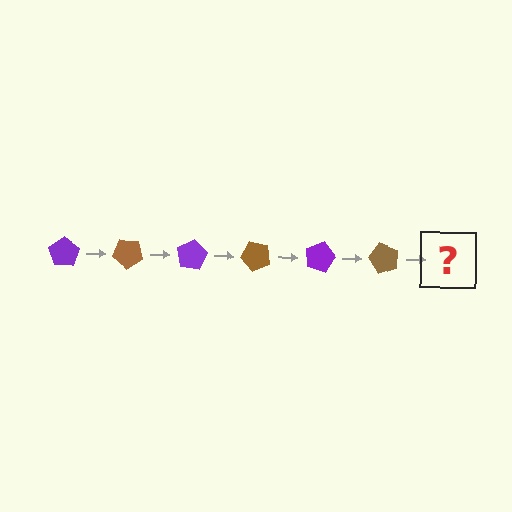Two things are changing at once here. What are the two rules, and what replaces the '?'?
The two rules are that it rotates 40 degrees each step and the color cycles through purple and brown. The '?' should be a purple pentagon, rotated 240 degrees from the start.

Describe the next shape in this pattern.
It should be a purple pentagon, rotated 240 degrees from the start.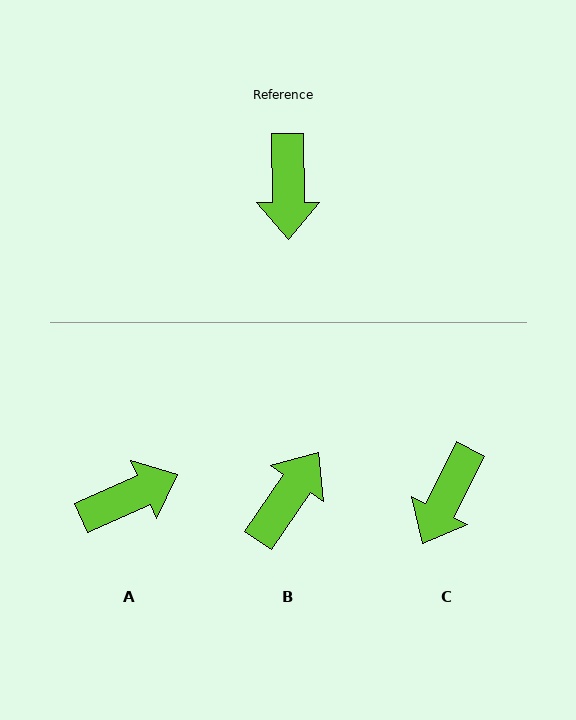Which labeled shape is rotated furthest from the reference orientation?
B, about 145 degrees away.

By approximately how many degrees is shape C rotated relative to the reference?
Approximately 27 degrees clockwise.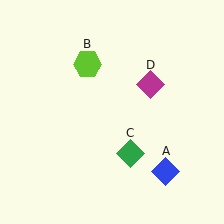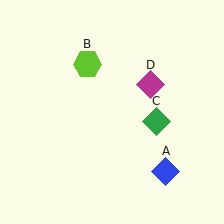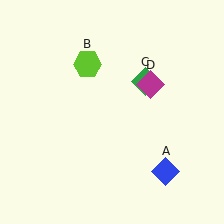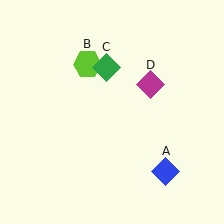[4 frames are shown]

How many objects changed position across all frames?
1 object changed position: green diamond (object C).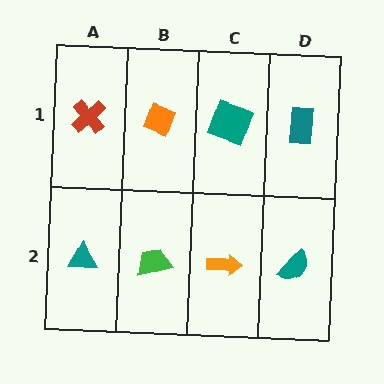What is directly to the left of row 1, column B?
A red cross.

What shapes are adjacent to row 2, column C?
A teal square (row 1, column C), a green trapezoid (row 2, column B), a teal semicircle (row 2, column D).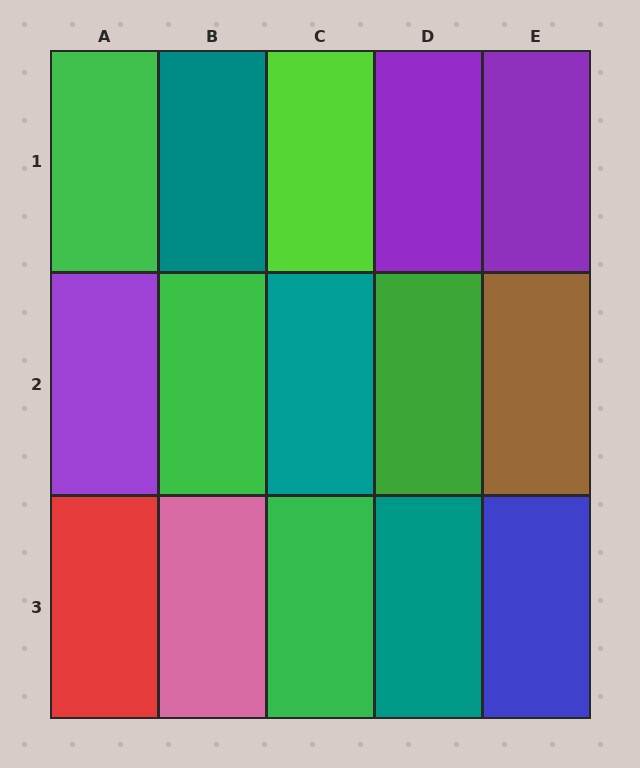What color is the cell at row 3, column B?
Pink.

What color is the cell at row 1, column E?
Purple.